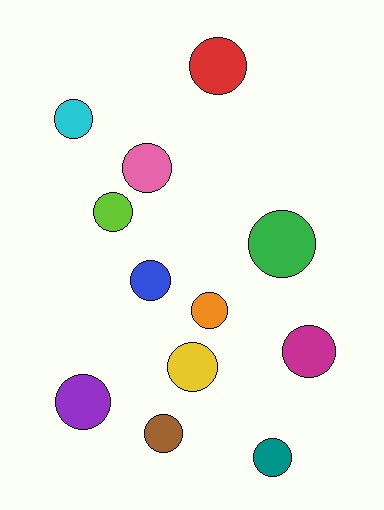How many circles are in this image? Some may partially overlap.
There are 12 circles.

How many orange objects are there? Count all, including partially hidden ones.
There is 1 orange object.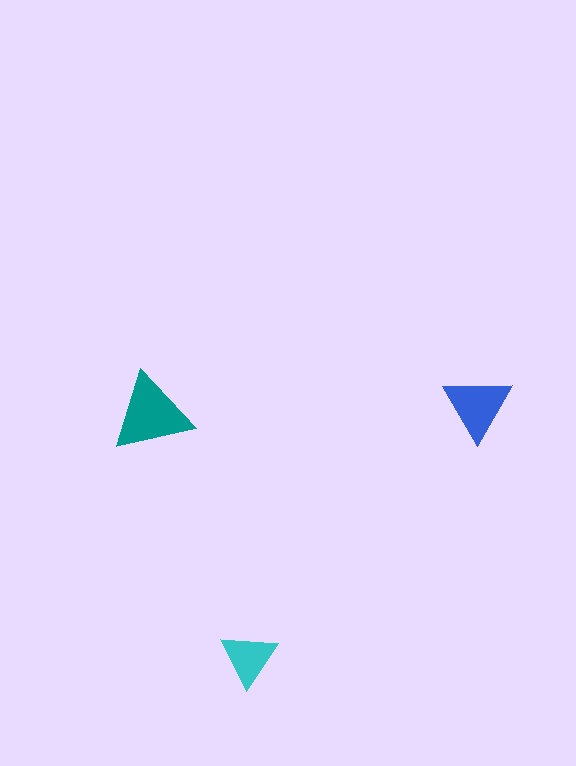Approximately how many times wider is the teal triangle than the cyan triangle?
About 1.5 times wider.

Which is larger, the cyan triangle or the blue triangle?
The blue one.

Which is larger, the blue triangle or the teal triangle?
The teal one.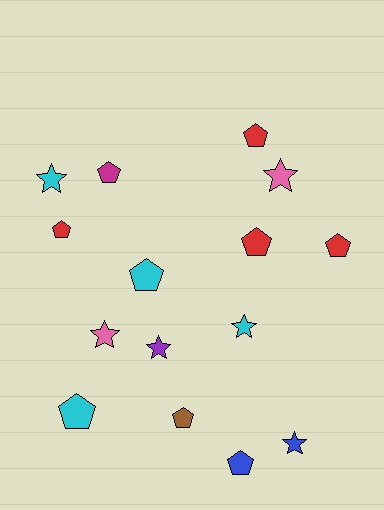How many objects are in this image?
There are 15 objects.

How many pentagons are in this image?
There are 9 pentagons.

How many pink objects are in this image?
There are 2 pink objects.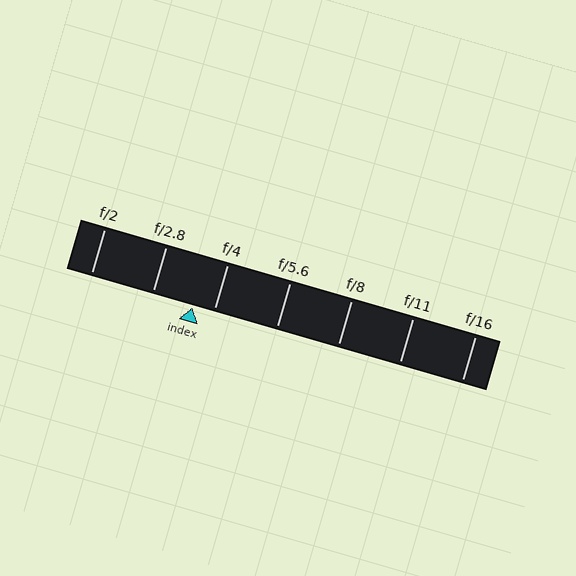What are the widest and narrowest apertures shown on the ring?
The widest aperture shown is f/2 and the narrowest is f/16.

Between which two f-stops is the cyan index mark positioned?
The index mark is between f/2.8 and f/4.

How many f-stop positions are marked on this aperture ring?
There are 7 f-stop positions marked.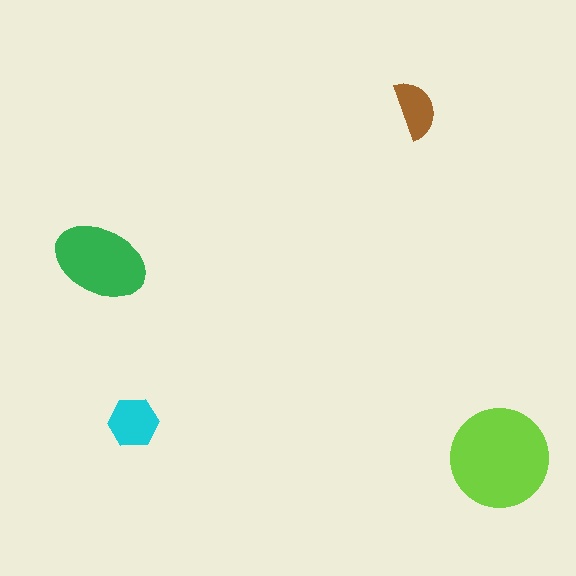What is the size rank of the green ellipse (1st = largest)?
2nd.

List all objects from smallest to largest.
The brown semicircle, the cyan hexagon, the green ellipse, the lime circle.